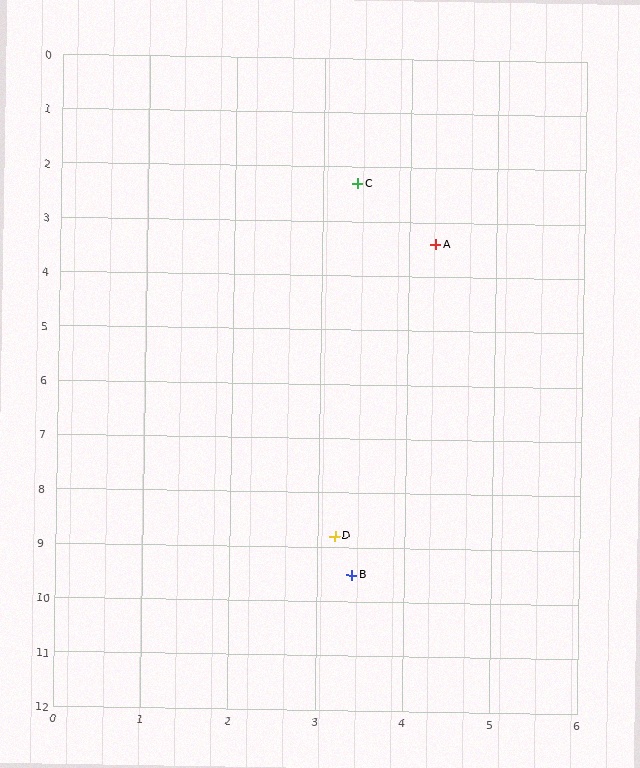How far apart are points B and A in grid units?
Points B and A are about 6.2 grid units apart.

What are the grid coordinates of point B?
Point B is at approximately (3.4, 9.5).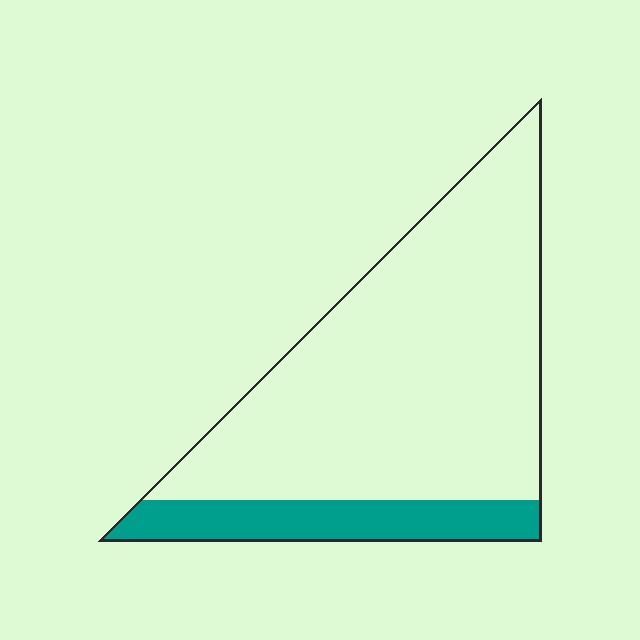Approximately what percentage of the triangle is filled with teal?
Approximately 20%.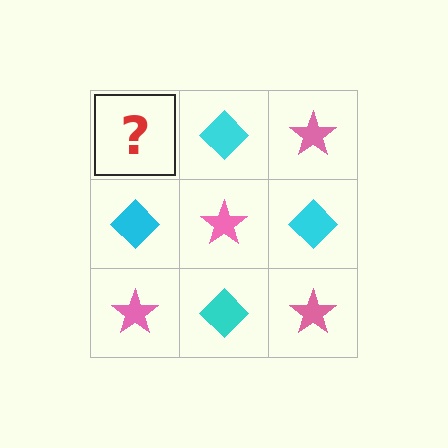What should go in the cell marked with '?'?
The missing cell should contain a pink star.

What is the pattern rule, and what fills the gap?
The rule is that it alternates pink star and cyan diamond in a checkerboard pattern. The gap should be filled with a pink star.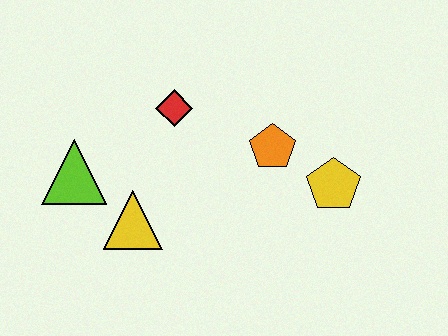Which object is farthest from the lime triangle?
The yellow pentagon is farthest from the lime triangle.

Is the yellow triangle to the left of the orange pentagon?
Yes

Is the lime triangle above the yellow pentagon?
Yes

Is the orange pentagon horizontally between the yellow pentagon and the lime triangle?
Yes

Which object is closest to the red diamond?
The orange pentagon is closest to the red diamond.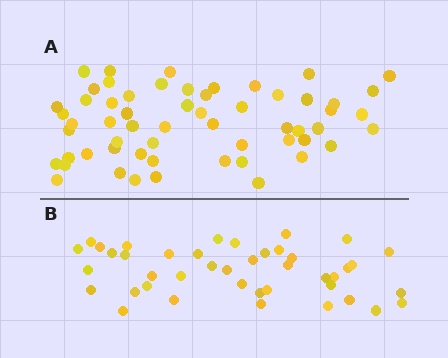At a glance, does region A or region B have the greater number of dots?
Region A (the top region) has more dots.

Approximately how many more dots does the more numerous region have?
Region A has approximately 15 more dots than region B.